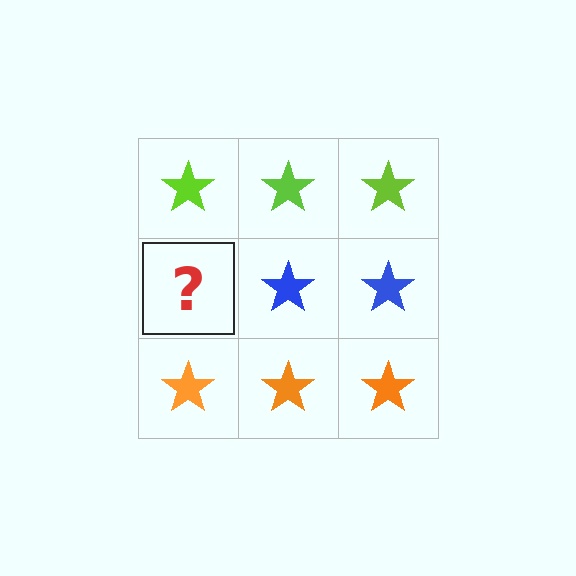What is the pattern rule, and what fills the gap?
The rule is that each row has a consistent color. The gap should be filled with a blue star.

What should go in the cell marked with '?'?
The missing cell should contain a blue star.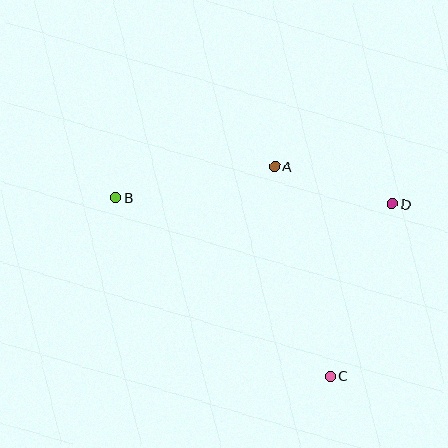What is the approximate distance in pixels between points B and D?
The distance between B and D is approximately 277 pixels.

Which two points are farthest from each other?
Points B and C are farthest from each other.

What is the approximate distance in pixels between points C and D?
The distance between C and D is approximately 183 pixels.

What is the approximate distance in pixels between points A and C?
The distance between A and C is approximately 217 pixels.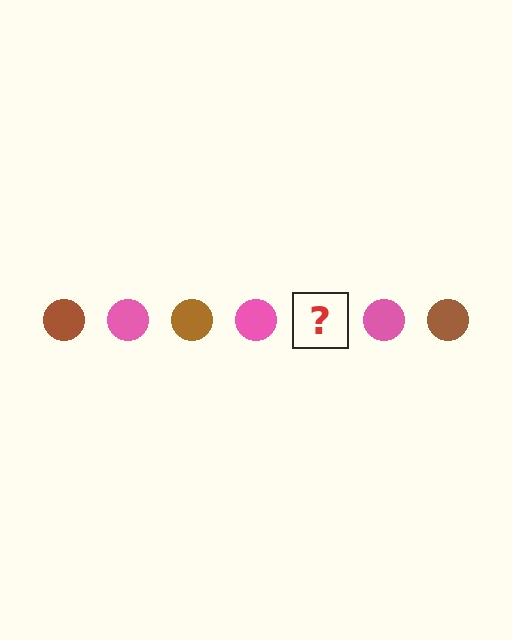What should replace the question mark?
The question mark should be replaced with a brown circle.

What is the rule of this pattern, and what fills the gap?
The rule is that the pattern cycles through brown, pink circles. The gap should be filled with a brown circle.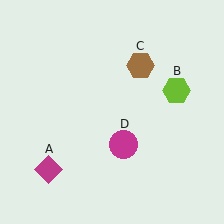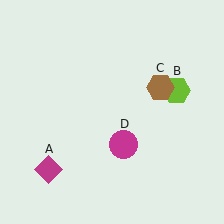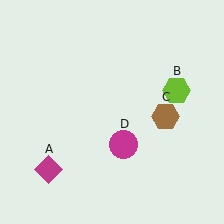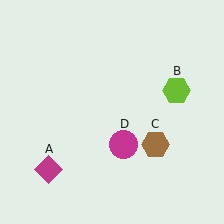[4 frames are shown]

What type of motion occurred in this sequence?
The brown hexagon (object C) rotated clockwise around the center of the scene.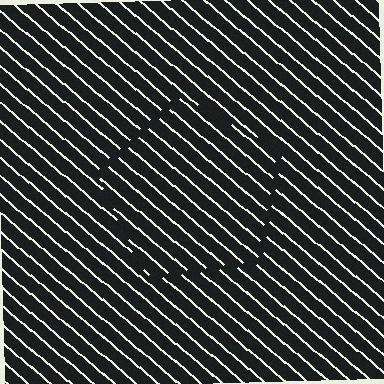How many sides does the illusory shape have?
5 sides — the line-ends trace a pentagon.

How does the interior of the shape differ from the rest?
The interior of the shape contains the same grating, shifted by half a period — the contour is defined by the phase discontinuity where line-ends from the inner and outer gratings abut.